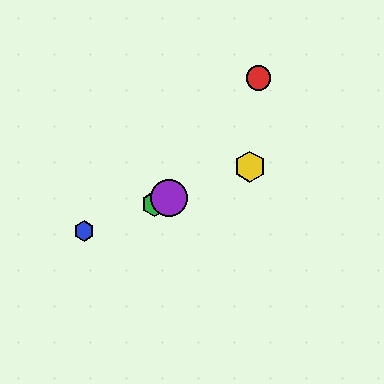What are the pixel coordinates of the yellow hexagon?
The yellow hexagon is at (250, 167).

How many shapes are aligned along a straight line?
4 shapes (the blue hexagon, the green hexagon, the yellow hexagon, the purple circle) are aligned along a straight line.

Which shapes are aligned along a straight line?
The blue hexagon, the green hexagon, the yellow hexagon, the purple circle are aligned along a straight line.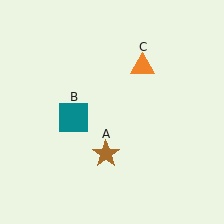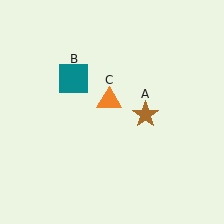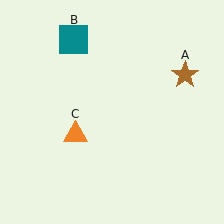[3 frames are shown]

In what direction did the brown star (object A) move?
The brown star (object A) moved up and to the right.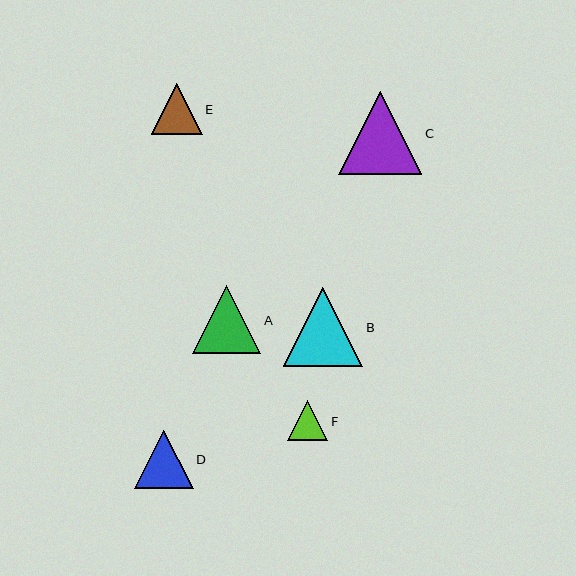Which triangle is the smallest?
Triangle F is the smallest with a size of approximately 40 pixels.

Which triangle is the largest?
Triangle C is the largest with a size of approximately 83 pixels.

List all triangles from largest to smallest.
From largest to smallest: C, B, A, D, E, F.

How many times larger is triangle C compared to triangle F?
Triangle C is approximately 2.1 times the size of triangle F.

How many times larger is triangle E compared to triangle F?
Triangle E is approximately 1.3 times the size of triangle F.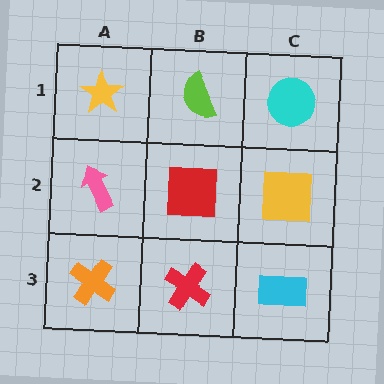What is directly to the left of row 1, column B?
A yellow star.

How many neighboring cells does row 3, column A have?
2.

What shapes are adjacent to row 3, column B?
A red square (row 2, column B), an orange cross (row 3, column A), a cyan rectangle (row 3, column C).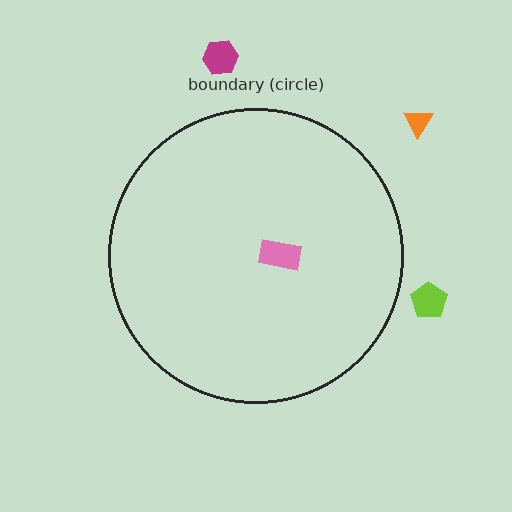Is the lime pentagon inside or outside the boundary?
Outside.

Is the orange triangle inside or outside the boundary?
Outside.